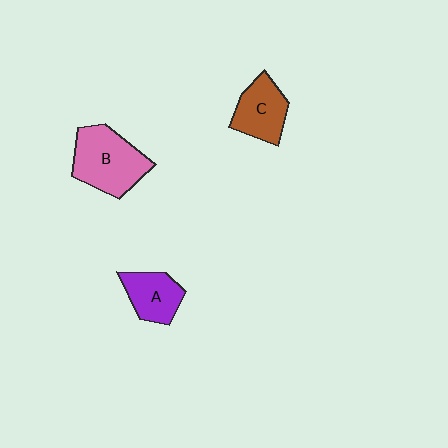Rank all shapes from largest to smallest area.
From largest to smallest: B (pink), C (brown), A (purple).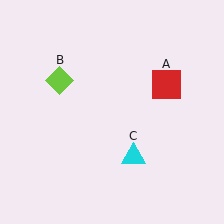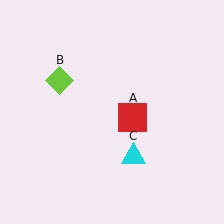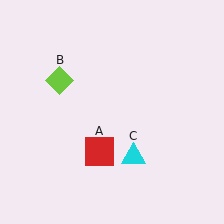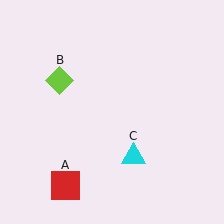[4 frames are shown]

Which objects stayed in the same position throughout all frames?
Lime diamond (object B) and cyan triangle (object C) remained stationary.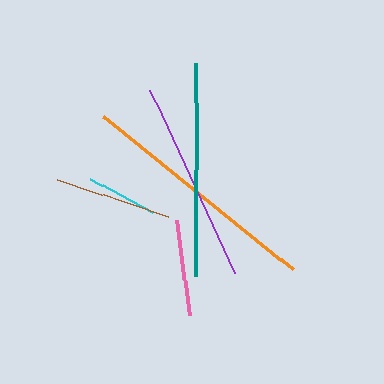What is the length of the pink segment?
The pink segment is approximately 96 pixels long.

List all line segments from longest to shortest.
From longest to shortest: orange, teal, purple, brown, pink, cyan.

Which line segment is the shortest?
The cyan line is the shortest at approximately 71 pixels.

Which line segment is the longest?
The orange line is the longest at approximately 245 pixels.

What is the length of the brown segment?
The brown segment is approximately 117 pixels long.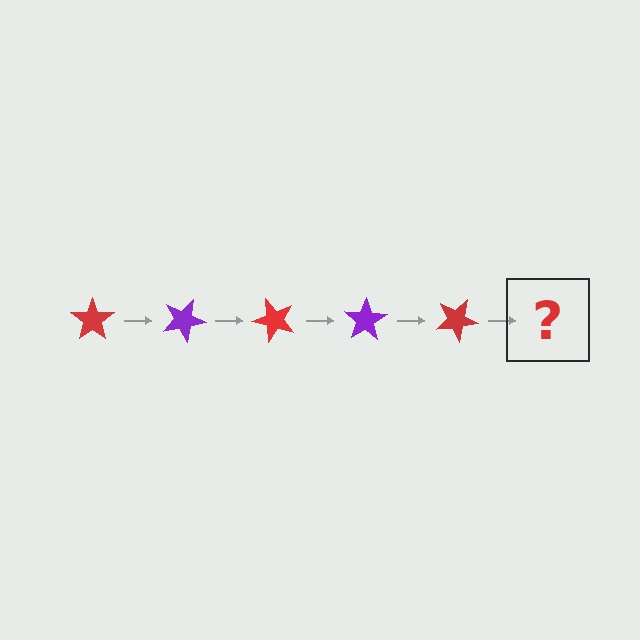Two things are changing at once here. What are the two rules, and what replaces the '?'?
The two rules are that it rotates 25 degrees each step and the color cycles through red and purple. The '?' should be a purple star, rotated 125 degrees from the start.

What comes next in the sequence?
The next element should be a purple star, rotated 125 degrees from the start.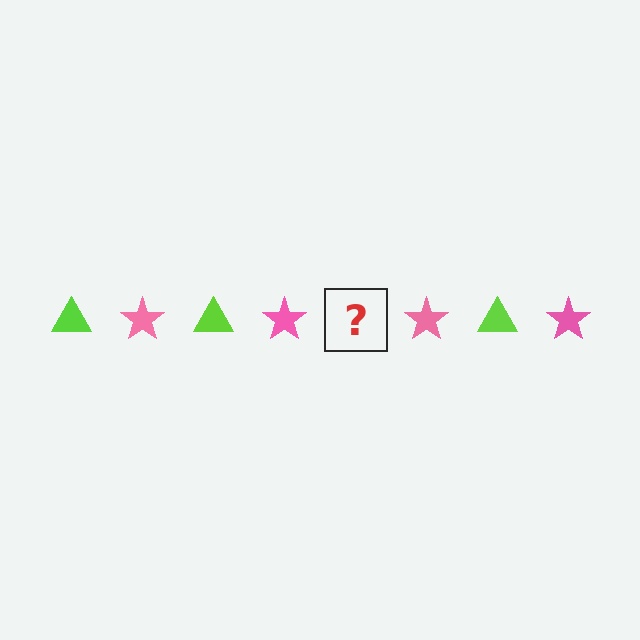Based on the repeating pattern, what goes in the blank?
The blank should be a lime triangle.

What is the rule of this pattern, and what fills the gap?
The rule is that the pattern alternates between lime triangle and pink star. The gap should be filled with a lime triangle.